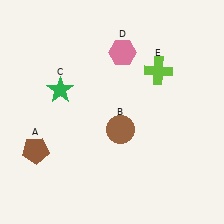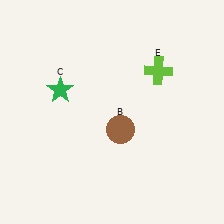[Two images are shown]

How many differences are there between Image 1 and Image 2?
There are 2 differences between the two images.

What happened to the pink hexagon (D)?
The pink hexagon (D) was removed in Image 2. It was in the top-right area of Image 1.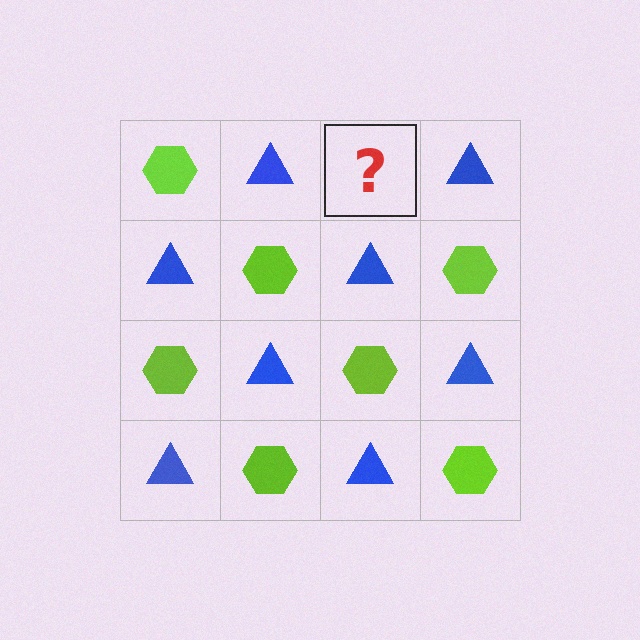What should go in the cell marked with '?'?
The missing cell should contain a lime hexagon.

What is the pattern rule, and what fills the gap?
The rule is that it alternates lime hexagon and blue triangle in a checkerboard pattern. The gap should be filled with a lime hexagon.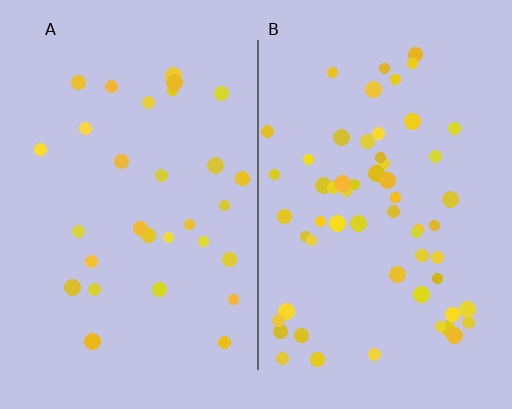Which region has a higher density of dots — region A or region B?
B (the right).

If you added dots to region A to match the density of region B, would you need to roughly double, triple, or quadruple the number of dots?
Approximately double.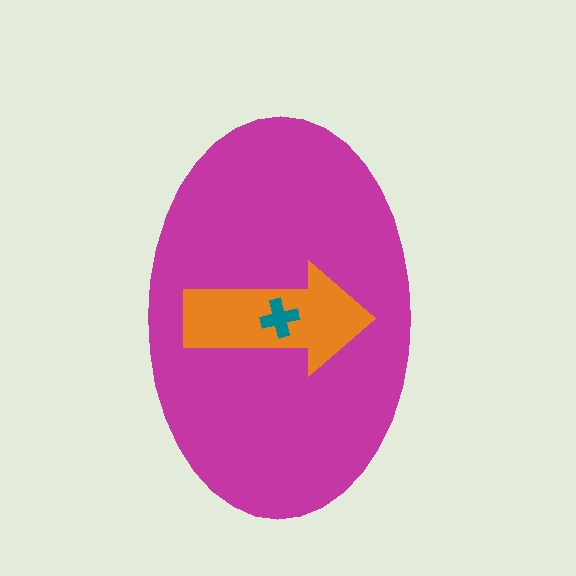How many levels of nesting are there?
3.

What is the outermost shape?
The magenta ellipse.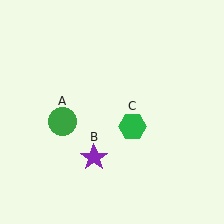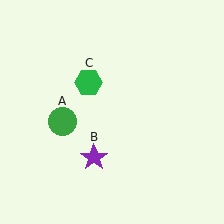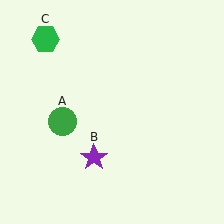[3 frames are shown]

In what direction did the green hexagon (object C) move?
The green hexagon (object C) moved up and to the left.